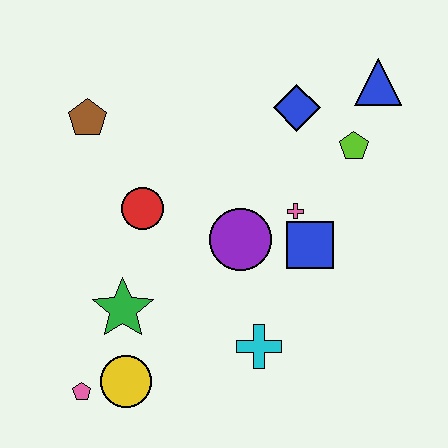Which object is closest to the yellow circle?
The pink pentagon is closest to the yellow circle.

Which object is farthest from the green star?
The blue triangle is farthest from the green star.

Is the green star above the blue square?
No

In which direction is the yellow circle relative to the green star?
The yellow circle is below the green star.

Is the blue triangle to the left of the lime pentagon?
No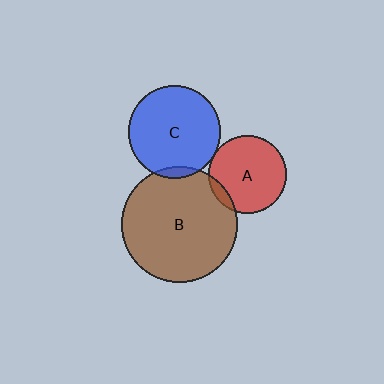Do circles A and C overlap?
Yes.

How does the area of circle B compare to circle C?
Approximately 1.6 times.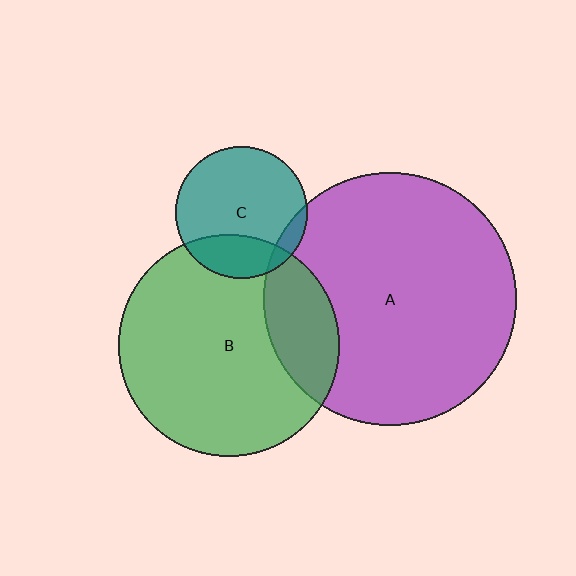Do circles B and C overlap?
Yes.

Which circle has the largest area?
Circle A (purple).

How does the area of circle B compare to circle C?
Approximately 2.8 times.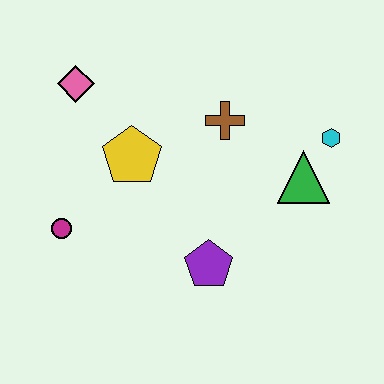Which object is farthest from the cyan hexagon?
The magenta circle is farthest from the cyan hexagon.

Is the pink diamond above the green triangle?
Yes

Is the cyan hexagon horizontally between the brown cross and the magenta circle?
No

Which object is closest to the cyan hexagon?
The green triangle is closest to the cyan hexagon.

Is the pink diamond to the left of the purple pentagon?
Yes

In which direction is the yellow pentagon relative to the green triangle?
The yellow pentagon is to the left of the green triangle.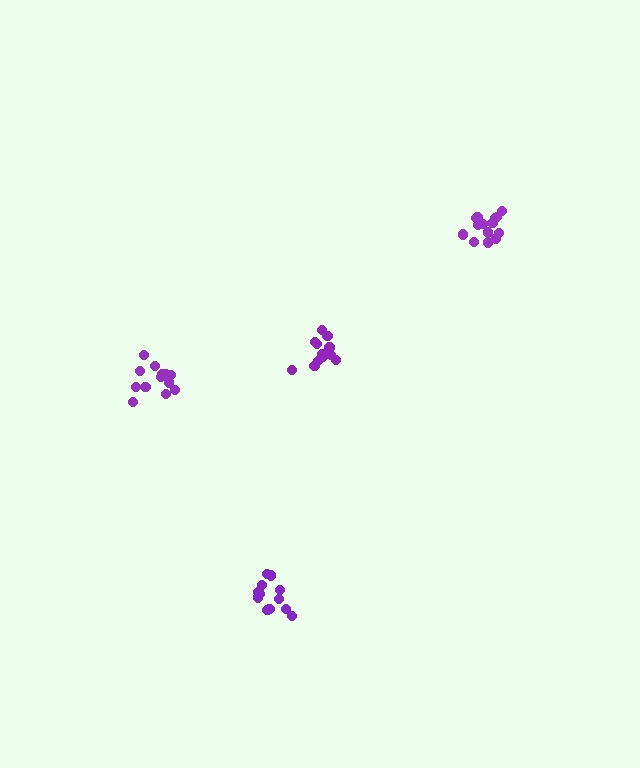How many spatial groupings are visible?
There are 4 spatial groupings.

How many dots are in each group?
Group 1: 12 dots, Group 2: 12 dots, Group 3: 13 dots, Group 4: 17 dots (54 total).